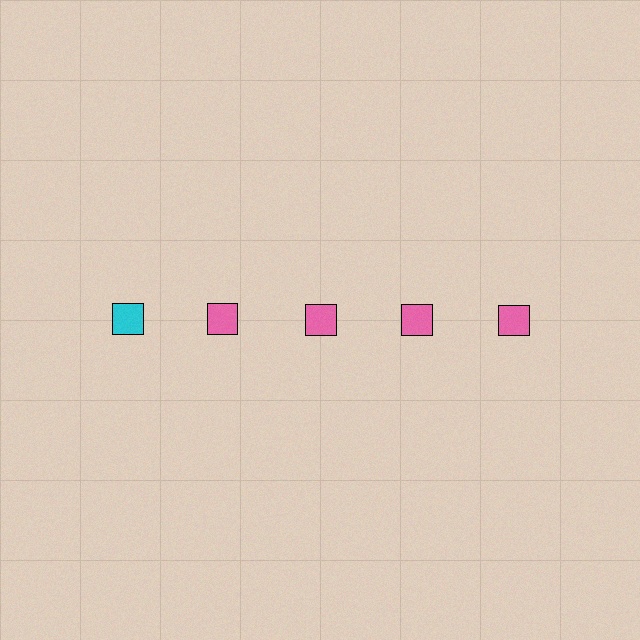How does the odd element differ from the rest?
It has a different color: cyan instead of pink.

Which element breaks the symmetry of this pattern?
The cyan square in the top row, leftmost column breaks the symmetry. All other shapes are pink squares.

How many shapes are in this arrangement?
There are 5 shapes arranged in a grid pattern.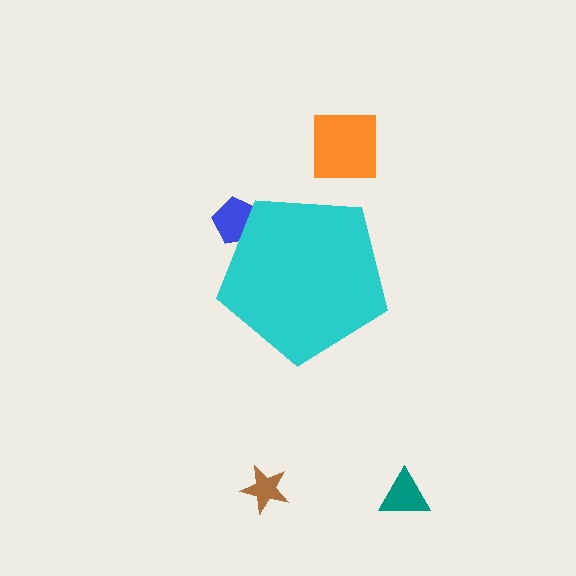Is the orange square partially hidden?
No, the orange square is fully visible.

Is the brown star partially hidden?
No, the brown star is fully visible.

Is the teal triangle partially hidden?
No, the teal triangle is fully visible.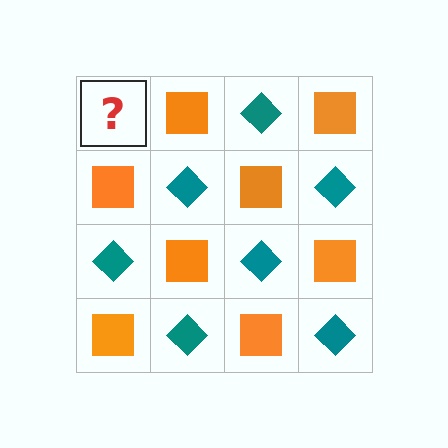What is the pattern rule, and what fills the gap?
The rule is that it alternates teal diamond and orange square in a checkerboard pattern. The gap should be filled with a teal diamond.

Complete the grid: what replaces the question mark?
The question mark should be replaced with a teal diamond.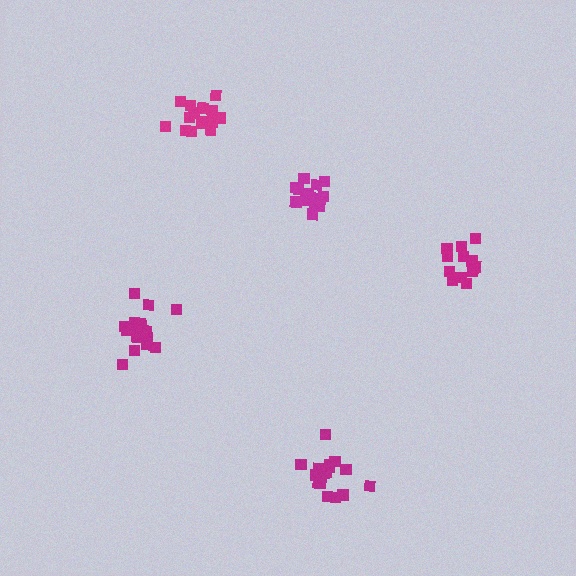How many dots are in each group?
Group 1: 18 dots, Group 2: 15 dots, Group 3: 17 dots, Group 4: 19 dots, Group 5: 13 dots (82 total).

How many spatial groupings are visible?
There are 5 spatial groupings.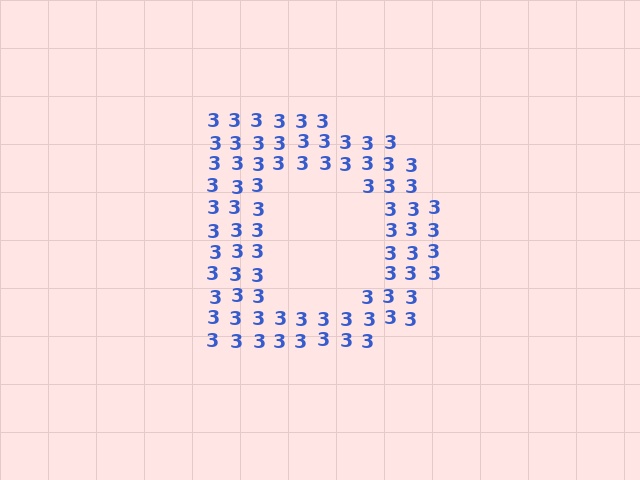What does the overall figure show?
The overall figure shows the letter D.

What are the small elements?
The small elements are digit 3's.